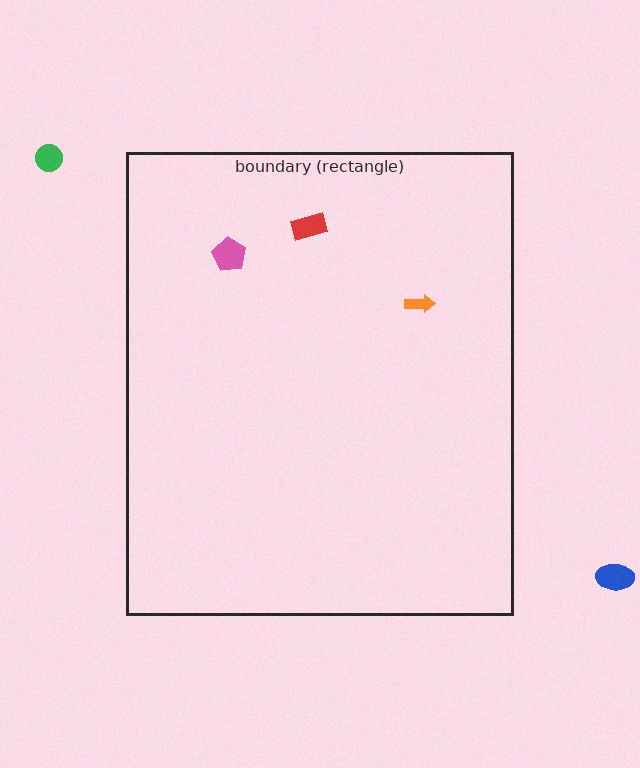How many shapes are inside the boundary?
3 inside, 2 outside.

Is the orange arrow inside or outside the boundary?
Inside.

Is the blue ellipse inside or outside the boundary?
Outside.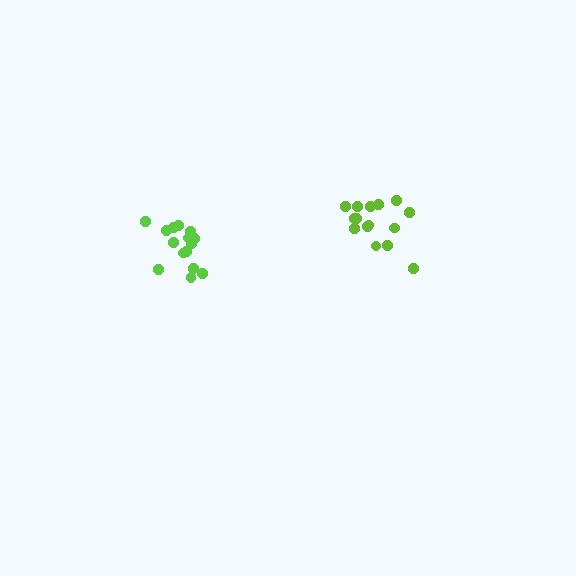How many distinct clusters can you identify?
There are 2 distinct clusters.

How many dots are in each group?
Group 1: 16 dots, Group 2: 15 dots (31 total).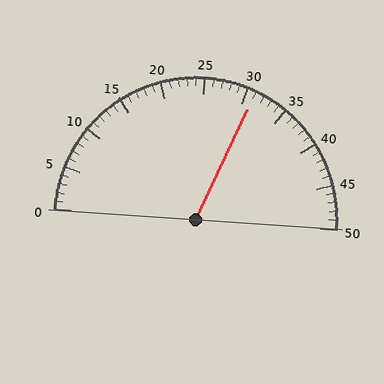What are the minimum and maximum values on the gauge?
The gauge ranges from 0 to 50.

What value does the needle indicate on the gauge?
The needle indicates approximately 31.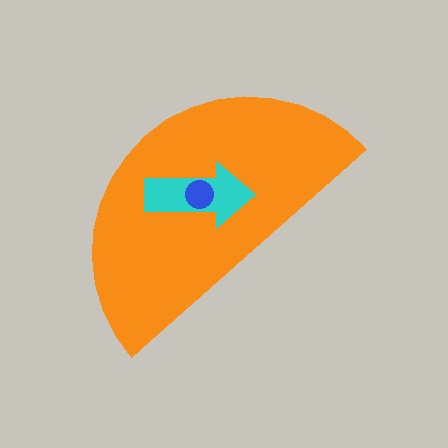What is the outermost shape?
The orange semicircle.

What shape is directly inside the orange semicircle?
The cyan arrow.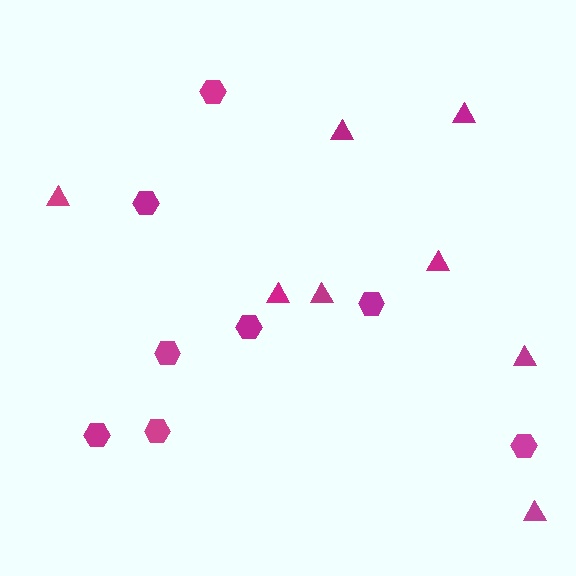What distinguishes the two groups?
There are 2 groups: one group of hexagons (8) and one group of triangles (8).